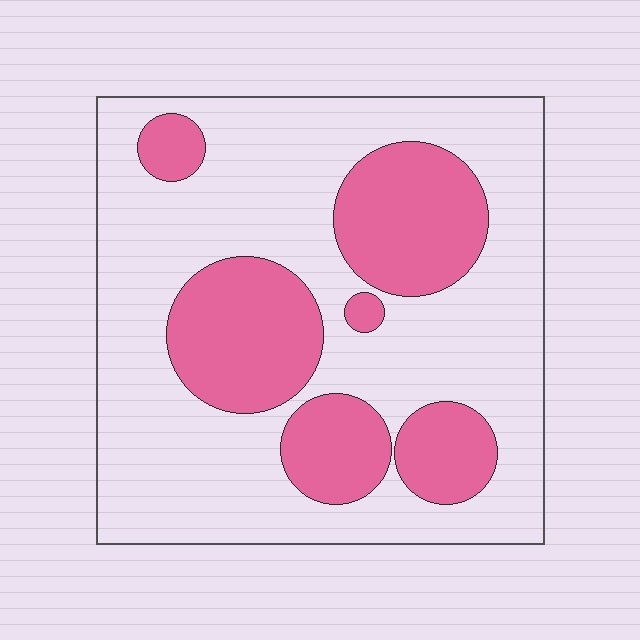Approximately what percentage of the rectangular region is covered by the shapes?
Approximately 30%.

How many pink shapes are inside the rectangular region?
6.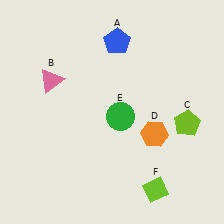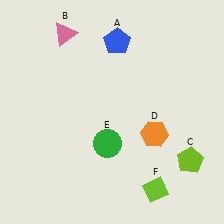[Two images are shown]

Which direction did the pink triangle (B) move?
The pink triangle (B) moved up.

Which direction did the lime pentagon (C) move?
The lime pentagon (C) moved down.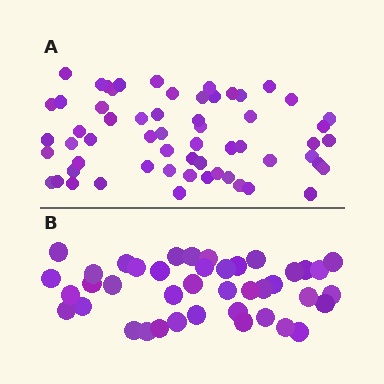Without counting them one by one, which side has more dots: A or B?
Region A (the top region) has more dots.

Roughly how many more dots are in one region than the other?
Region A has approximately 20 more dots than region B.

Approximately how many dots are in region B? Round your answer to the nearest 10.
About 40 dots. (The exact count is 41, which rounds to 40.)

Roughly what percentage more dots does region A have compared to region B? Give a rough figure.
About 45% more.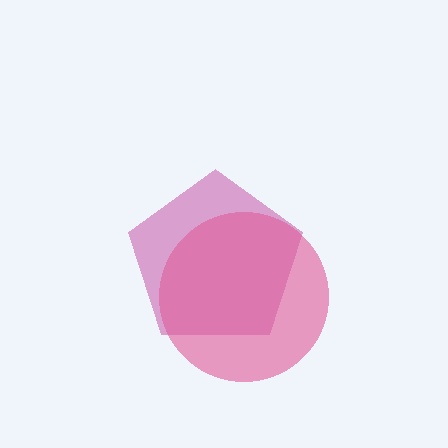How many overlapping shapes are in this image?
There are 2 overlapping shapes in the image.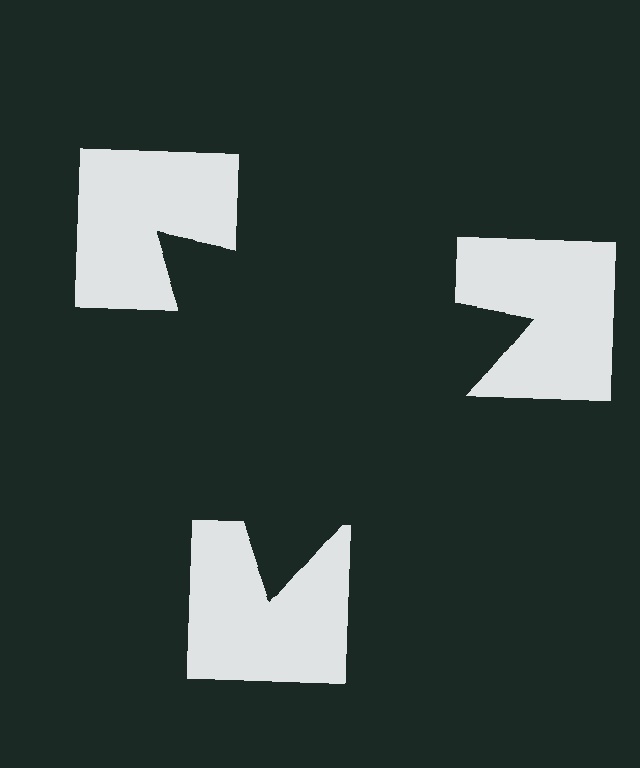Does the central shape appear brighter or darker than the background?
It typically appears slightly darker than the background, even though no actual brightness change is drawn.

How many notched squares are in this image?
There are 3 — one at each vertex of the illusory triangle.